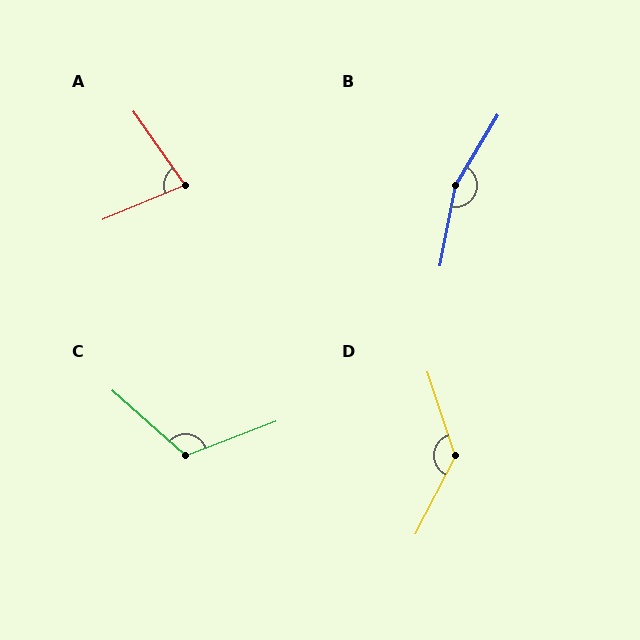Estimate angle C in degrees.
Approximately 117 degrees.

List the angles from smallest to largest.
A (78°), C (117°), D (134°), B (160°).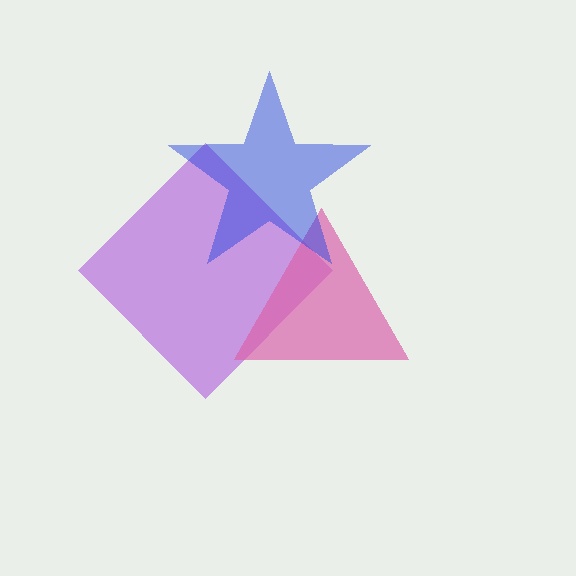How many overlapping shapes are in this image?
There are 3 overlapping shapes in the image.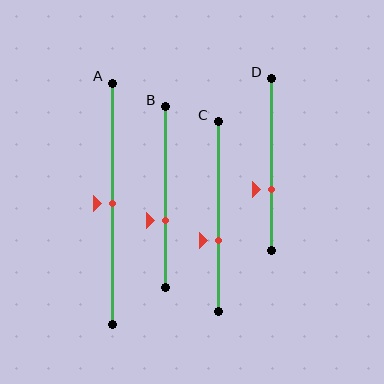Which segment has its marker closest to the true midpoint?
Segment A has its marker closest to the true midpoint.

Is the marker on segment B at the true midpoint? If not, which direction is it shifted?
No, the marker on segment B is shifted downward by about 13% of the segment length.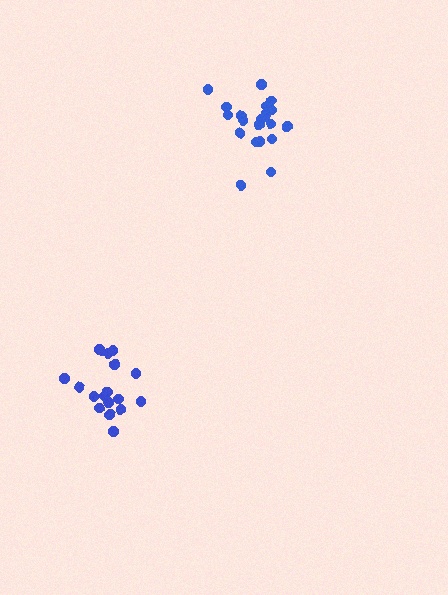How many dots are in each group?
Group 1: 21 dots, Group 2: 18 dots (39 total).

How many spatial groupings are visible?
There are 2 spatial groupings.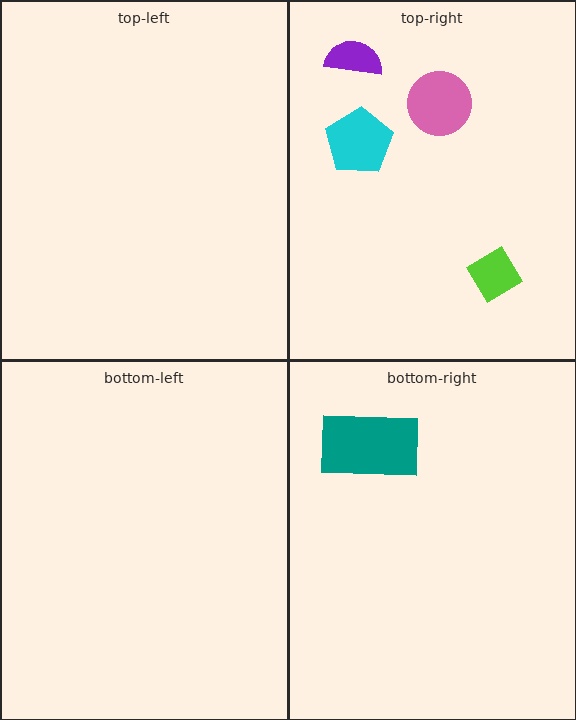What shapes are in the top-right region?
The pink circle, the lime diamond, the cyan pentagon, the purple semicircle.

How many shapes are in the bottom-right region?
1.